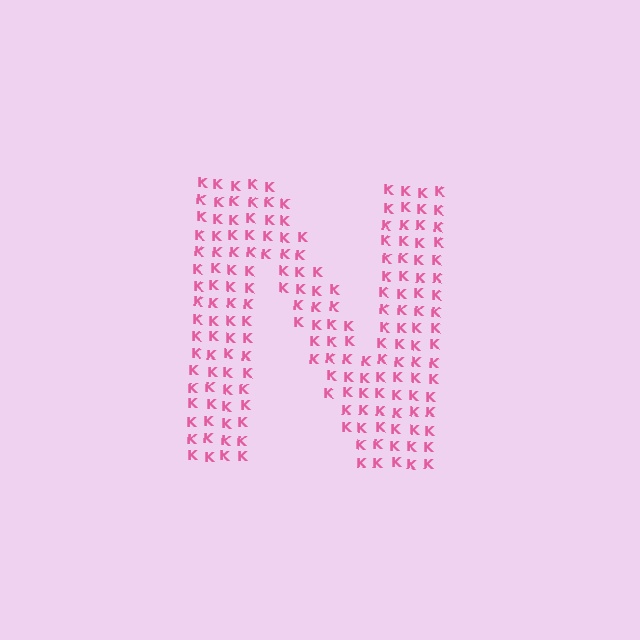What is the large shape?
The large shape is the letter N.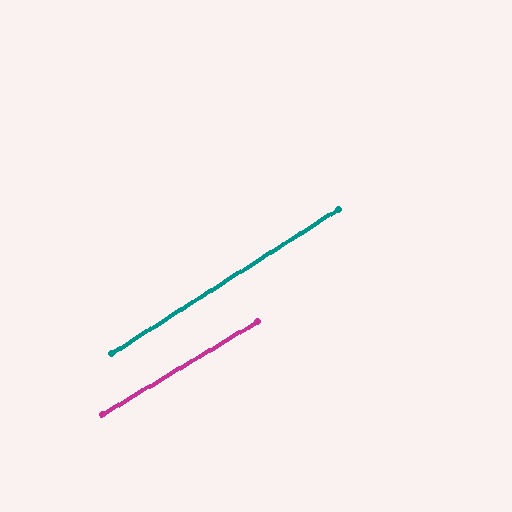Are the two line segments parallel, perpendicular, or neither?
Parallel — their directions differ by only 1.5°.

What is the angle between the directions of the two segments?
Approximately 2 degrees.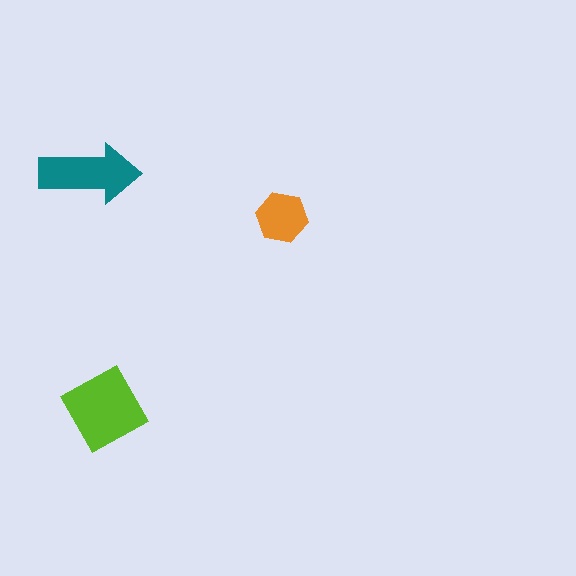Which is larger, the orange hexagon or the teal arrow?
The teal arrow.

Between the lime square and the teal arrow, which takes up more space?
The lime square.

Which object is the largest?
The lime square.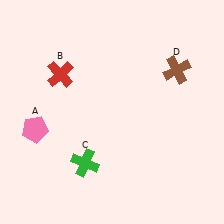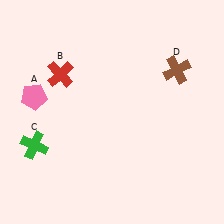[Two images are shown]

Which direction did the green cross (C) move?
The green cross (C) moved left.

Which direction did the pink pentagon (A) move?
The pink pentagon (A) moved up.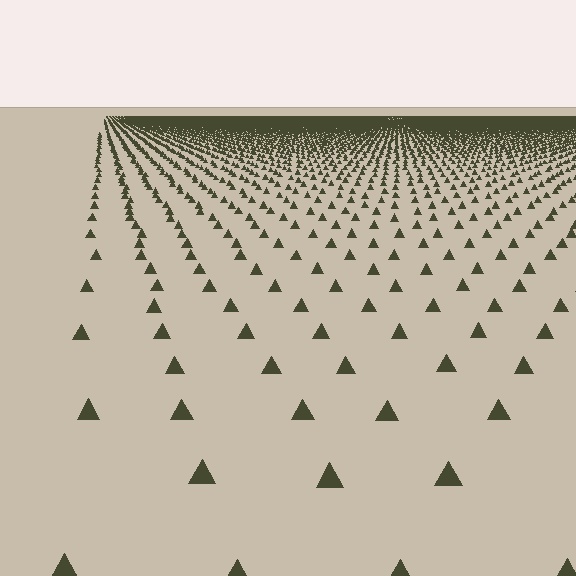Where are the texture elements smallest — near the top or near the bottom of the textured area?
Near the top.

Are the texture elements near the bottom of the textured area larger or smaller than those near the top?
Larger. Near the bottom, elements are closer to the viewer and appear at a bigger on-screen size.